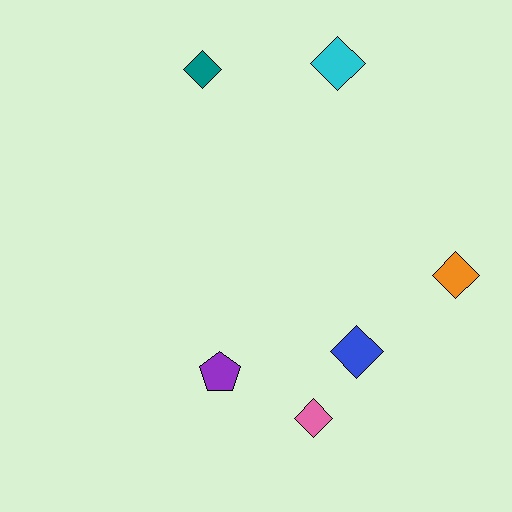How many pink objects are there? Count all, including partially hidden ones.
There is 1 pink object.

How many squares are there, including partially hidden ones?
There are no squares.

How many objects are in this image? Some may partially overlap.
There are 6 objects.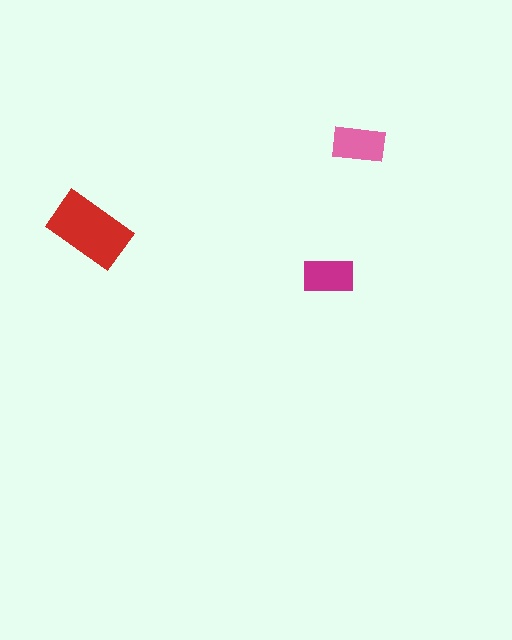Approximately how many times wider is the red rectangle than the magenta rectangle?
About 1.5 times wider.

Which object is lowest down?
The magenta rectangle is bottommost.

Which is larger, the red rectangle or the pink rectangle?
The red one.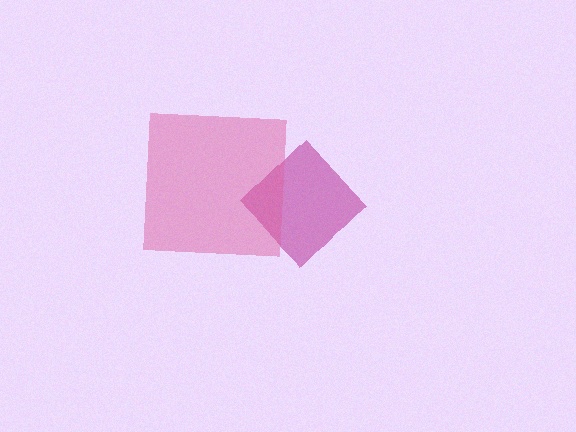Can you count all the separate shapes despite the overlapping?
Yes, there are 2 separate shapes.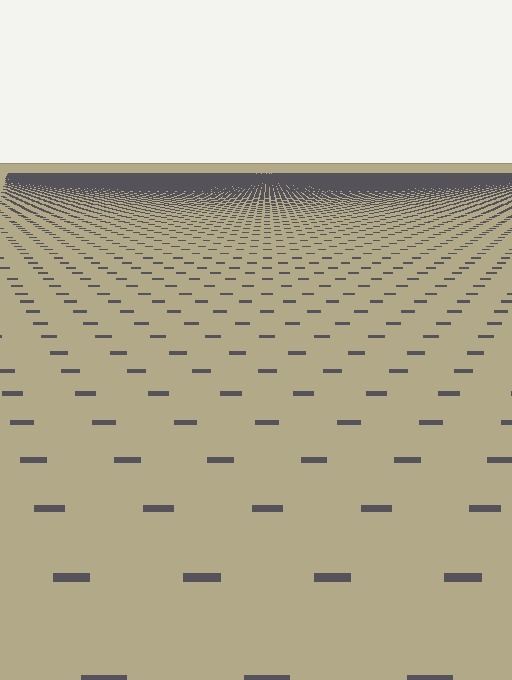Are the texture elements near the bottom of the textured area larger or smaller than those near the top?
Larger. Near the bottom, elements are closer to the viewer and appear at a bigger on-screen size.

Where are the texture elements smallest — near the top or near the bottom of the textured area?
Near the top.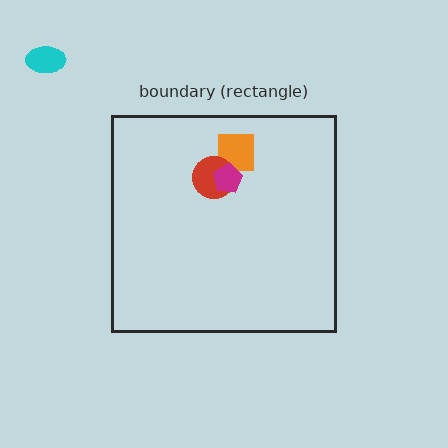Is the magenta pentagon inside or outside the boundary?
Inside.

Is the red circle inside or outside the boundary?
Inside.